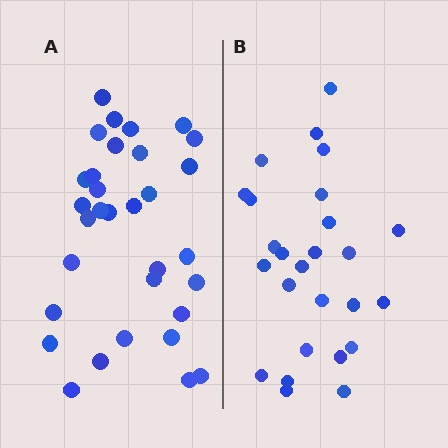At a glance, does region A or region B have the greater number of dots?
Region A (the left region) has more dots.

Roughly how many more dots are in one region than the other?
Region A has about 6 more dots than region B.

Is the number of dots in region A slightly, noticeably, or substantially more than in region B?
Region A has only slightly more — the two regions are fairly close. The ratio is roughly 1.2 to 1.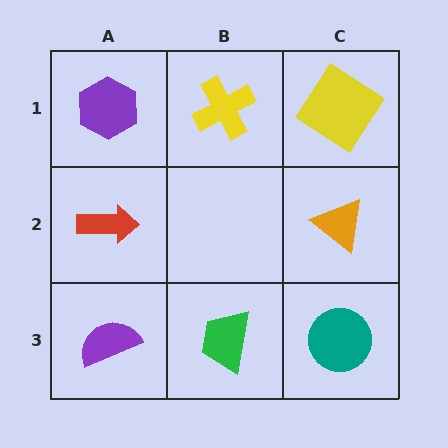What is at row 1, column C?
A yellow diamond.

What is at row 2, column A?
A red arrow.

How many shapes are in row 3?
3 shapes.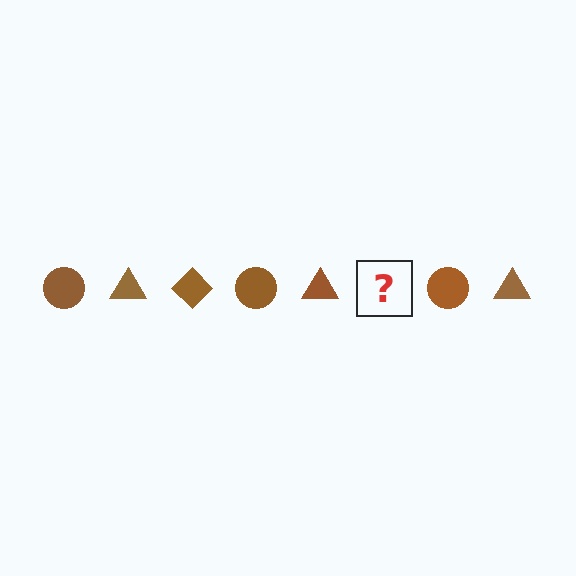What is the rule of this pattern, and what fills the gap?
The rule is that the pattern cycles through circle, triangle, diamond shapes in brown. The gap should be filled with a brown diamond.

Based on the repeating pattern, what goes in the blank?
The blank should be a brown diamond.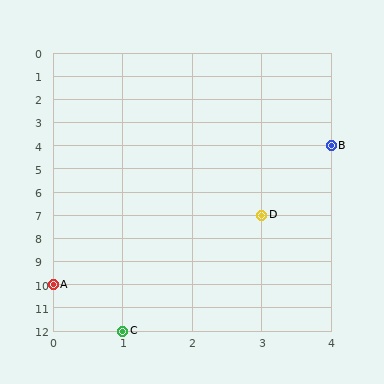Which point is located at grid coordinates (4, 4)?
Point B is at (4, 4).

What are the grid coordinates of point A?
Point A is at grid coordinates (0, 10).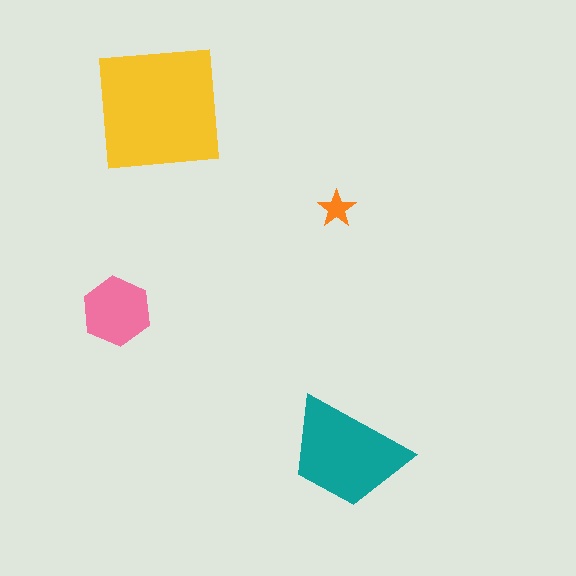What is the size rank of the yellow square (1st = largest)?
1st.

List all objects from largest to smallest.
The yellow square, the teal trapezoid, the pink hexagon, the orange star.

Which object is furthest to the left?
The pink hexagon is leftmost.